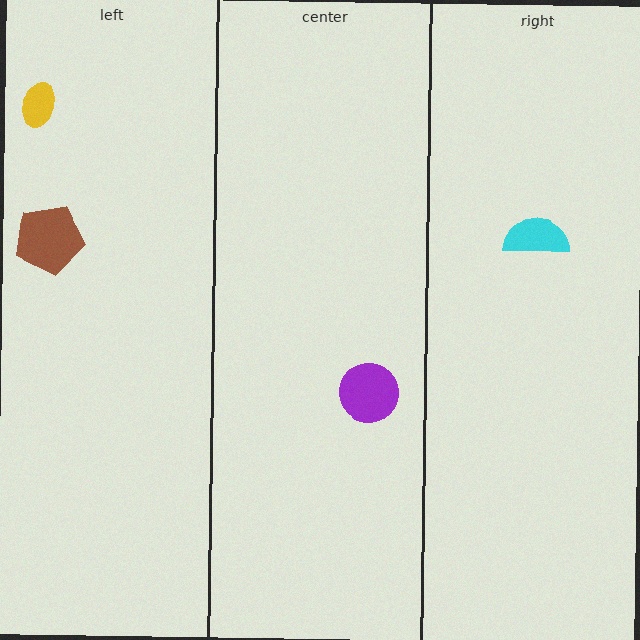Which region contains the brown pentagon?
The left region.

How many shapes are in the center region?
1.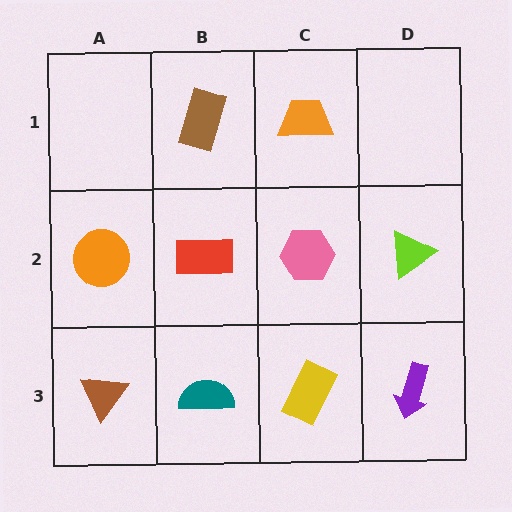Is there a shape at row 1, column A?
No, that cell is empty.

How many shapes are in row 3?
4 shapes.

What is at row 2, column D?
A lime triangle.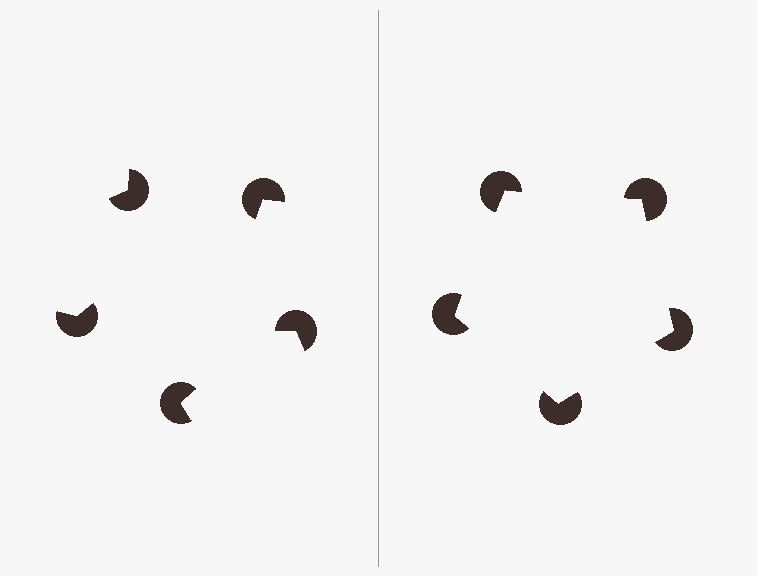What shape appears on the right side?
An illusory pentagon.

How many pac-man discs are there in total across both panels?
10 — 5 on each side.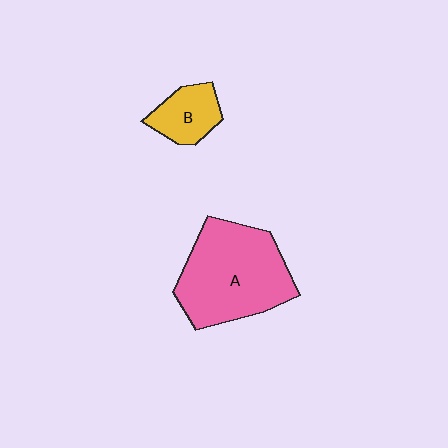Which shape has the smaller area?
Shape B (yellow).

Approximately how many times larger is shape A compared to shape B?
Approximately 2.9 times.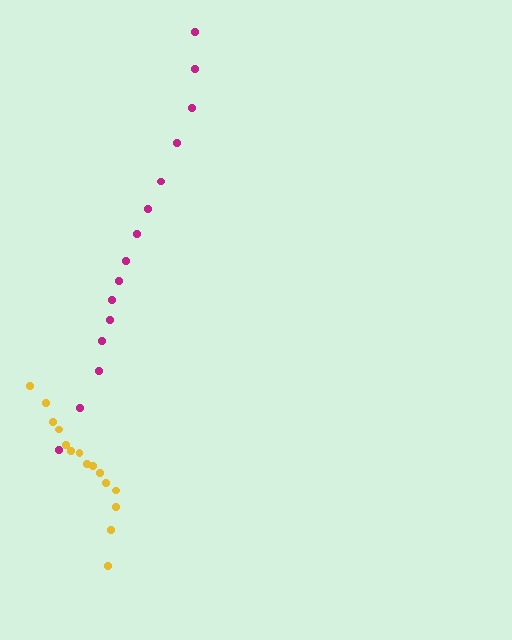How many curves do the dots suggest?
There are 2 distinct paths.